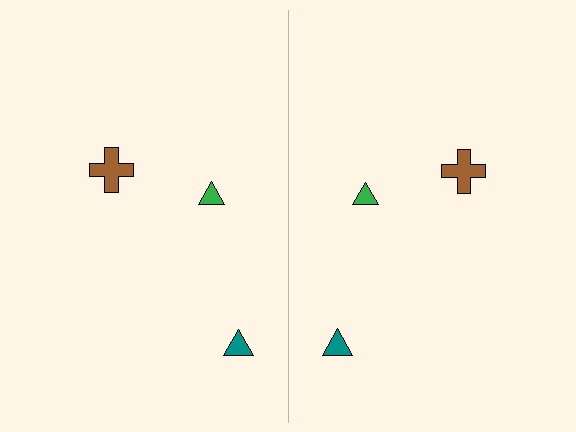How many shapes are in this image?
There are 6 shapes in this image.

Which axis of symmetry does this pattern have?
The pattern has a vertical axis of symmetry running through the center of the image.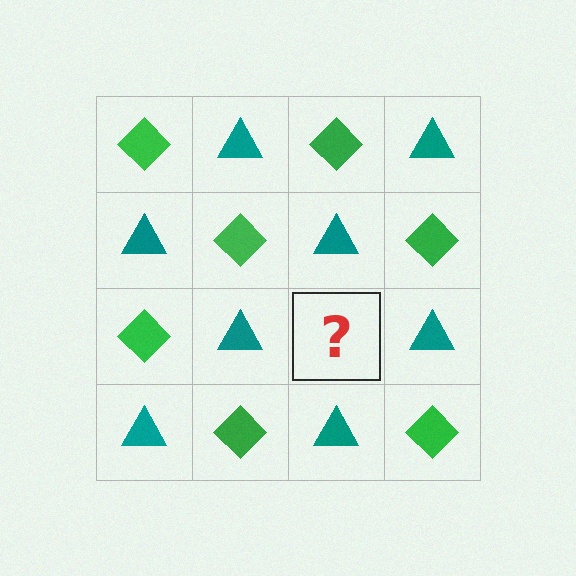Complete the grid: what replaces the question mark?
The question mark should be replaced with a green diamond.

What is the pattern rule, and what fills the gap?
The rule is that it alternates green diamond and teal triangle in a checkerboard pattern. The gap should be filled with a green diamond.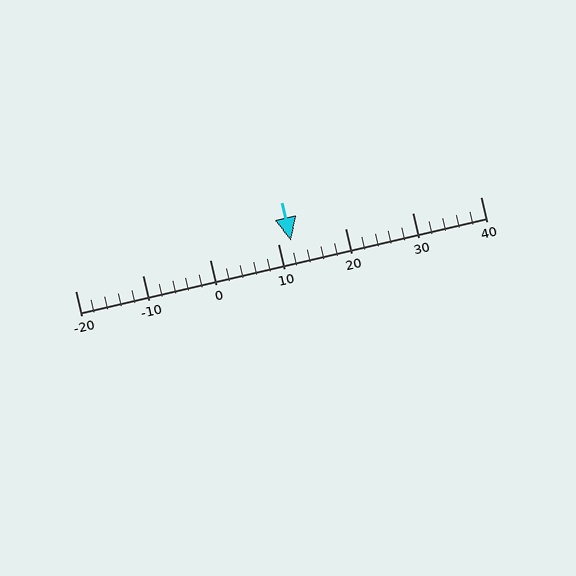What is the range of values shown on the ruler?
The ruler shows values from -20 to 40.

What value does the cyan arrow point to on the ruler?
The cyan arrow points to approximately 12.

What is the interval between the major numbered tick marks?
The major tick marks are spaced 10 units apart.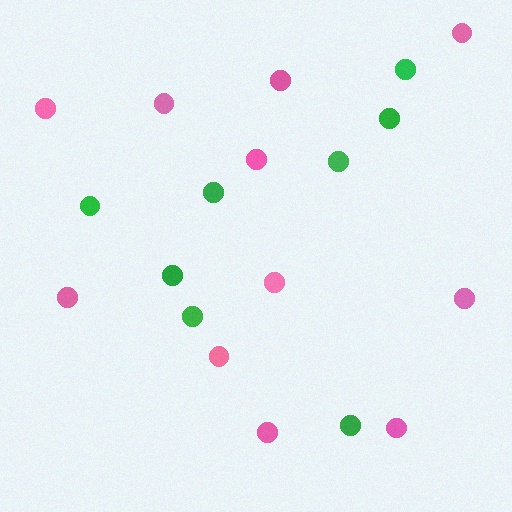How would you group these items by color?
There are 2 groups: one group of green circles (8) and one group of pink circles (11).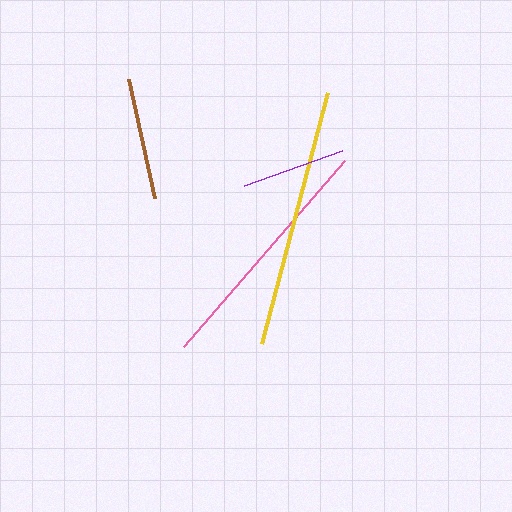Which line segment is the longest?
The yellow line is the longest at approximately 259 pixels.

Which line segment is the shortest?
The purple line is the shortest at approximately 104 pixels.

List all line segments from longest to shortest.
From longest to shortest: yellow, pink, brown, purple.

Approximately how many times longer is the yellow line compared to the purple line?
The yellow line is approximately 2.5 times the length of the purple line.